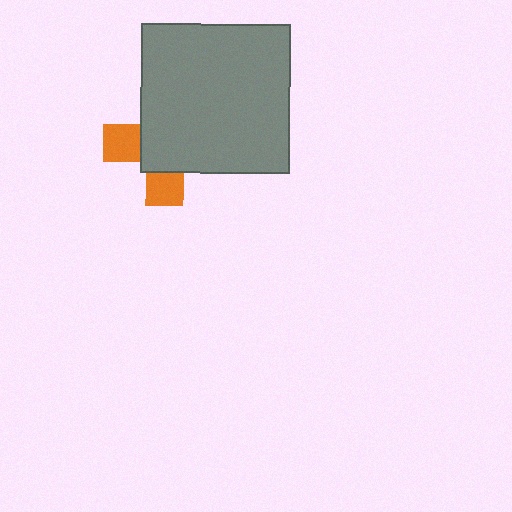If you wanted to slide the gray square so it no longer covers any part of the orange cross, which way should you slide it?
Slide it toward the upper-right — that is the most direct way to separate the two shapes.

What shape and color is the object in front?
The object in front is a gray square.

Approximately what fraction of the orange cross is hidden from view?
Roughly 66% of the orange cross is hidden behind the gray square.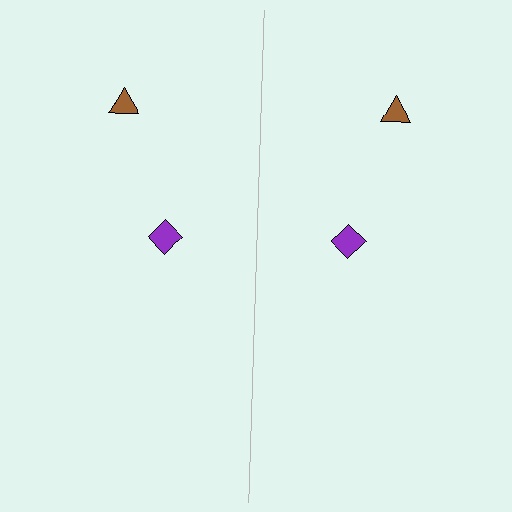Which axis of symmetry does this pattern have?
The pattern has a vertical axis of symmetry running through the center of the image.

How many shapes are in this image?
There are 4 shapes in this image.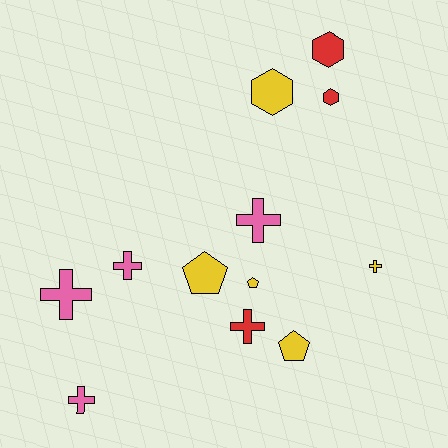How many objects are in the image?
There are 12 objects.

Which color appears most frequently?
Yellow, with 5 objects.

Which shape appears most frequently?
Cross, with 6 objects.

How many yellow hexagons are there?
There is 1 yellow hexagon.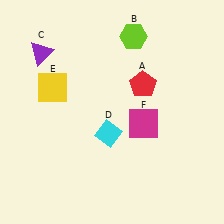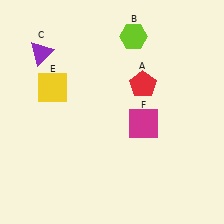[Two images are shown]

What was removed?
The cyan diamond (D) was removed in Image 2.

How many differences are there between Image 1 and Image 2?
There is 1 difference between the two images.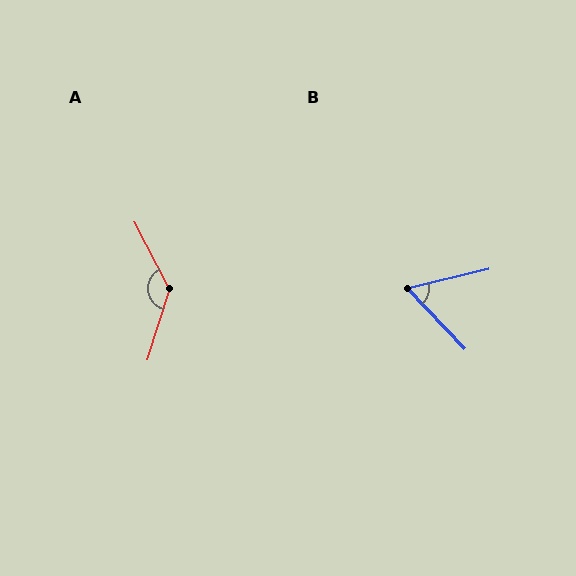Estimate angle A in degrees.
Approximately 136 degrees.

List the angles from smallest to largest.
B (60°), A (136°).